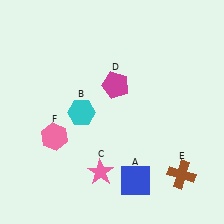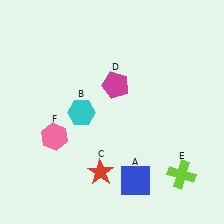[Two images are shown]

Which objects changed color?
C changed from pink to red. E changed from brown to lime.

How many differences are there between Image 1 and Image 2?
There are 2 differences between the two images.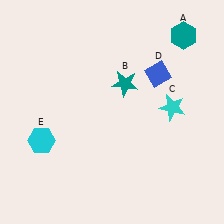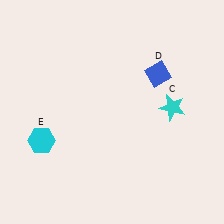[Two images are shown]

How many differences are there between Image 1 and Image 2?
There are 2 differences between the two images.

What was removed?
The teal star (B), the teal hexagon (A) were removed in Image 2.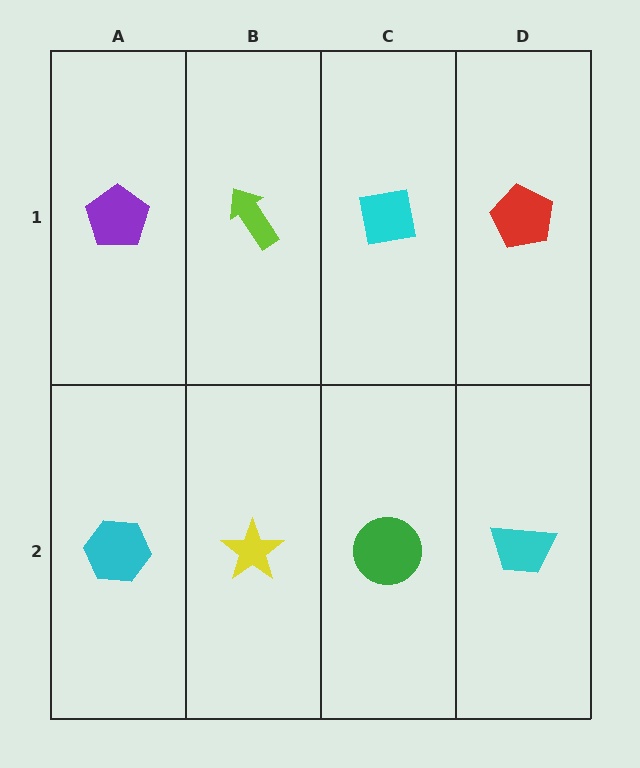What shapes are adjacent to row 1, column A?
A cyan hexagon (row 2, column A), a lime arrow (row 1, column B).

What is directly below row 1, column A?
A cyan hexagon.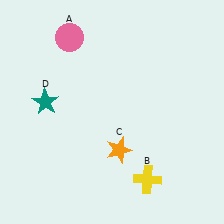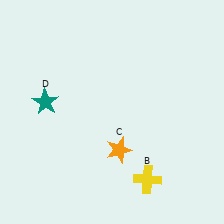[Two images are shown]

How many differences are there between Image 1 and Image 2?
There is 1 difference between the two images.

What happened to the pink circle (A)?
The pink circle (A) was removed in Image 2. It was in the top-left area of Image 1.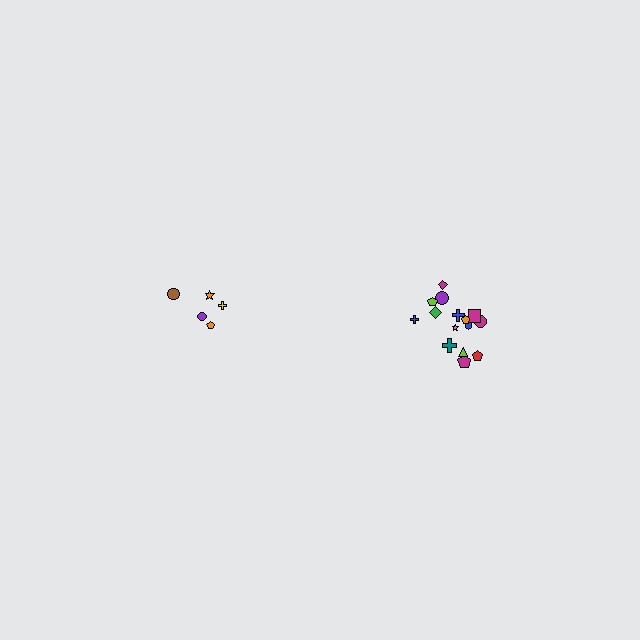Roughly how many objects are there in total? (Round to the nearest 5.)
Roughly 20 objects in total.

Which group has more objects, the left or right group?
The right group.